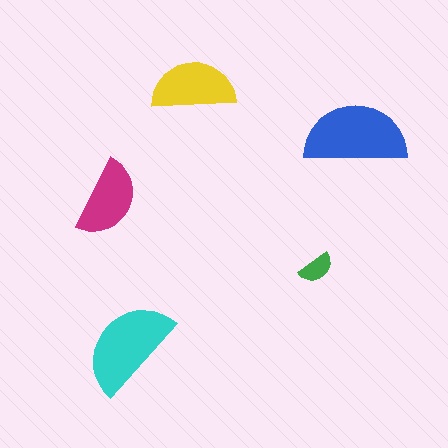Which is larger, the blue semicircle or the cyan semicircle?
The blue one.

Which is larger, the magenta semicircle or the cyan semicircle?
The cyan one.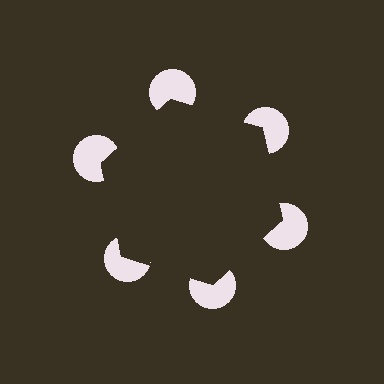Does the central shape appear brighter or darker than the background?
It typically appears slightly darker than the background, even though no actual brightness change is drawn.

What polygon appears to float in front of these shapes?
An illusory hexagon — its edges are inferred from the aligned wedge cuts in the pac-man discs, not physically drawn.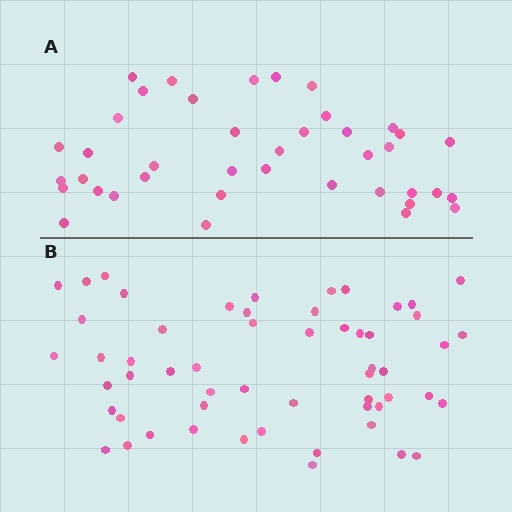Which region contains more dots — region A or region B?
Region B (the bottom region) has more dots.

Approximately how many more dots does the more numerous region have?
Region B has approximately 15 more dots than region A.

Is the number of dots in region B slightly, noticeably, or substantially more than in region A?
Region B has noticeably more, but not dramatically so. The ratio is roughly 1.4 to 1.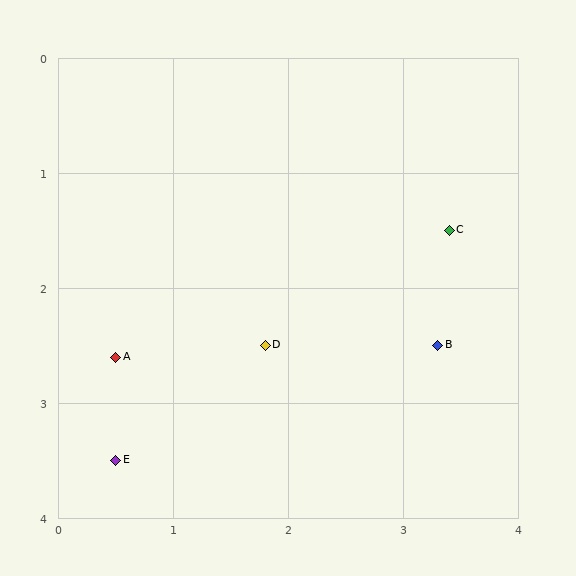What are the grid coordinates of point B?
Point B is at approximately (3.3, 2.5).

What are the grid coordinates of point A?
Point A is at approximately (0.5, 2.6).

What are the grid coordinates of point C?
Point C is at approximately (3.4, 1.5).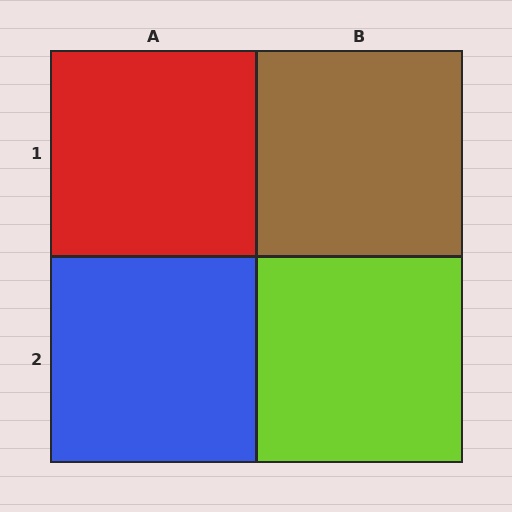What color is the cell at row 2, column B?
Lime.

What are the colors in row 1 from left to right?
Red, brown.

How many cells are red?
1 cell is red.